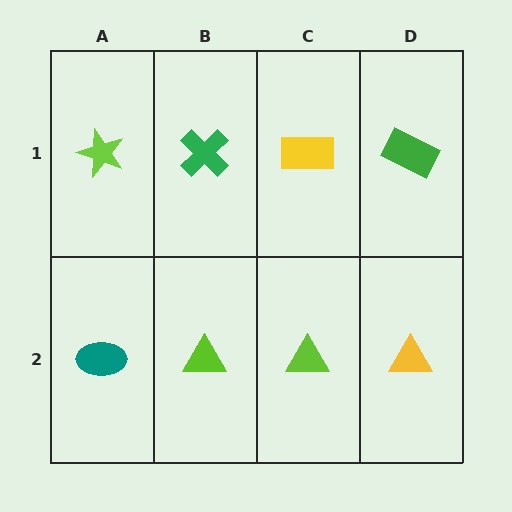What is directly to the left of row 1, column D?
A yellow rectangle.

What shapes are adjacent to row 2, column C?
A yellow rectangle (row 1, column C), a lime triangle (row 2, column B), a yellow triangle (row 2, column D).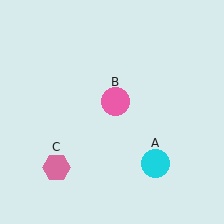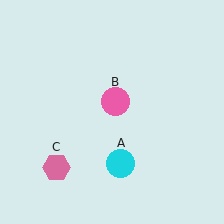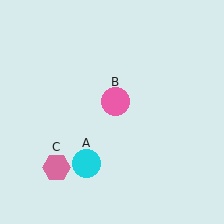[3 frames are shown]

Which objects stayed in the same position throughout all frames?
Pink circle (object B) and pink hexagon (object C) remained stationary.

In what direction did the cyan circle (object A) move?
The cyan circle (object A) moved left.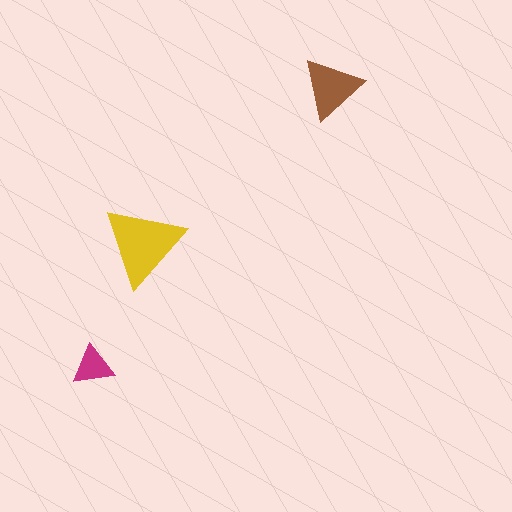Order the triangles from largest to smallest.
the yellow one, the brown one, the magenta one.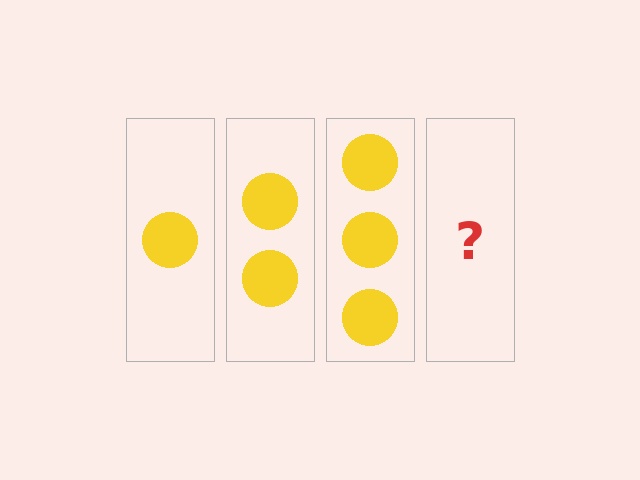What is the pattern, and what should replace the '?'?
The pattern is that each step adds one more circle. The '?' should be 4 circles.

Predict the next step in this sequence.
The next step is 4 circles.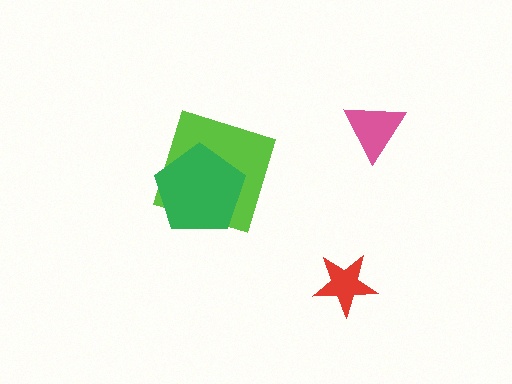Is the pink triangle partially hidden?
No, no other shape covers it.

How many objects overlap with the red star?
0 objects overlap with the red star.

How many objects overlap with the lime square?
1 object overlaps with the lime square.